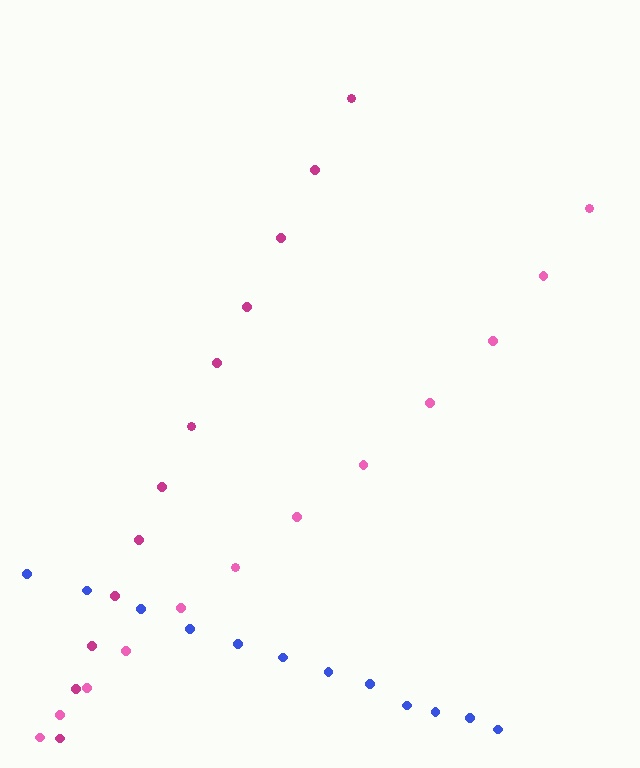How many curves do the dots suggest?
There are 3 distinct paths.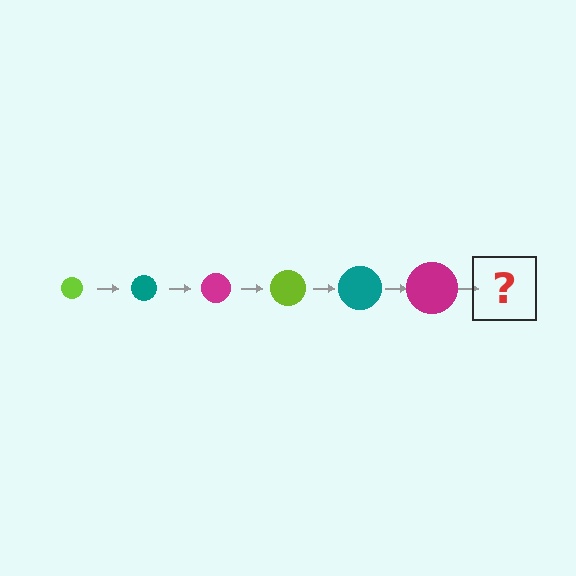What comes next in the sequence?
The next element should be a lime circle, larger than the previous one.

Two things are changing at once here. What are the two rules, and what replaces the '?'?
The two rules are that the circle grows larger each step and the color cycles through lime, teal, and magenta. The '?' should be a lime circle, larger than the previous one.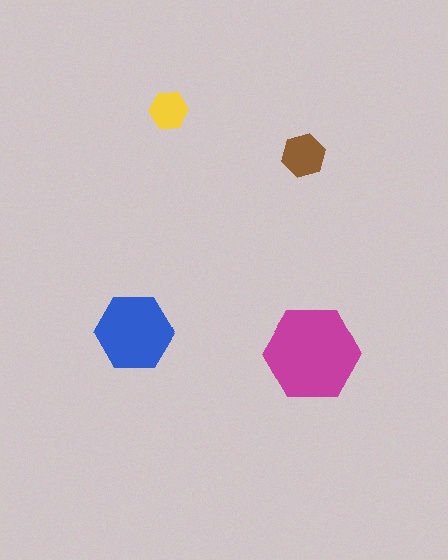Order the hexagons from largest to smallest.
the magenta one, the blue one, the brown one, the yellow one.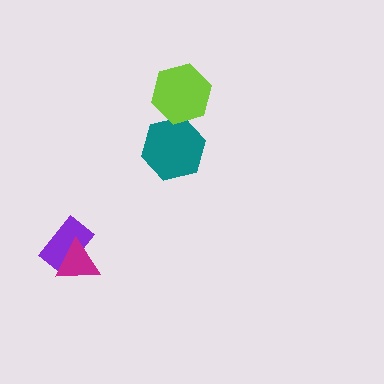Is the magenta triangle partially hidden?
No, no other shape covers it.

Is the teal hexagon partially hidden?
Yes, it is partially covered by another shape.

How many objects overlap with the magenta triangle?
1 object overlaps with the magenta triangle.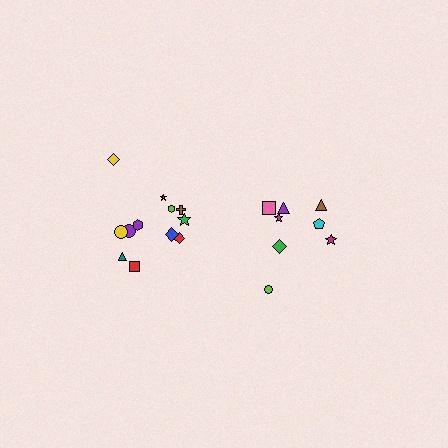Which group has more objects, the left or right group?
The left group.